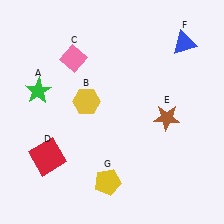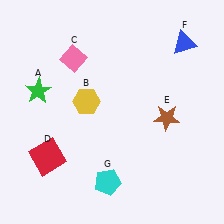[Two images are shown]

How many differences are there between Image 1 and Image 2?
There is 1 difference between the two images.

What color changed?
The pentagon (G) changed from yellow in Image 1 to cyan in Image 2.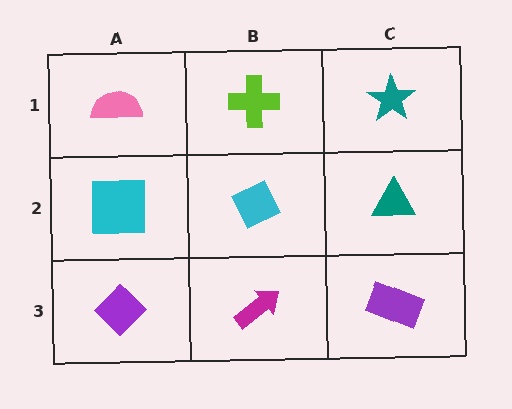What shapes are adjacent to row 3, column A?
A cyan square (row 2, column A), a magenta arrow (row 3, column B).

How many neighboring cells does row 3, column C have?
2.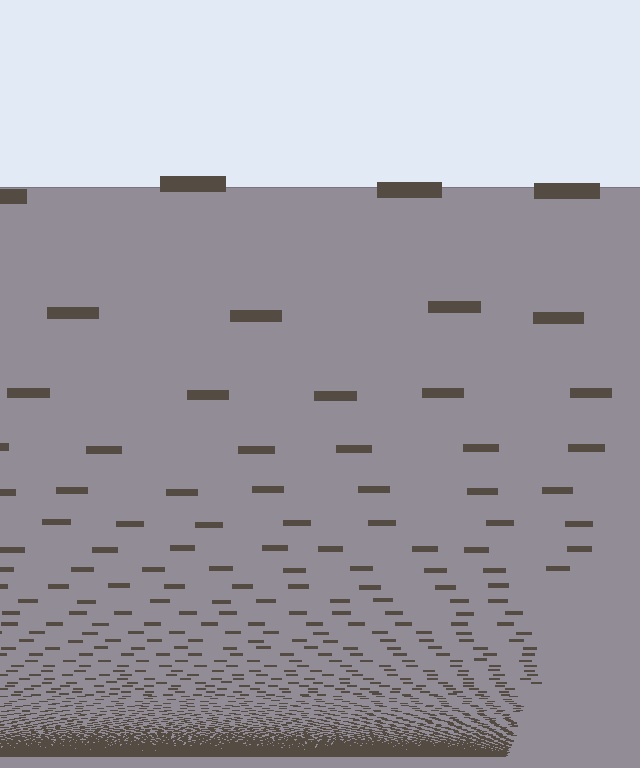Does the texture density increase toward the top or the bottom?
Density increases toward the bottom.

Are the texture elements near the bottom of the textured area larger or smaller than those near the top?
Smaller. The gradient is inverted — elements near the bottom are smaller and denser.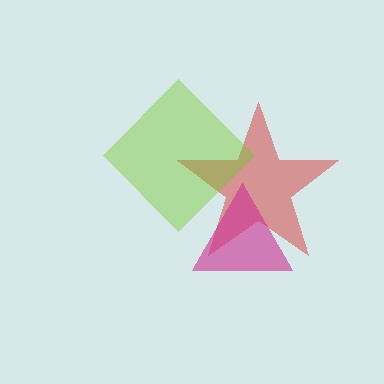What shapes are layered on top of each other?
The layered shapes are: a red star, a lime diamond, a magenta triangle.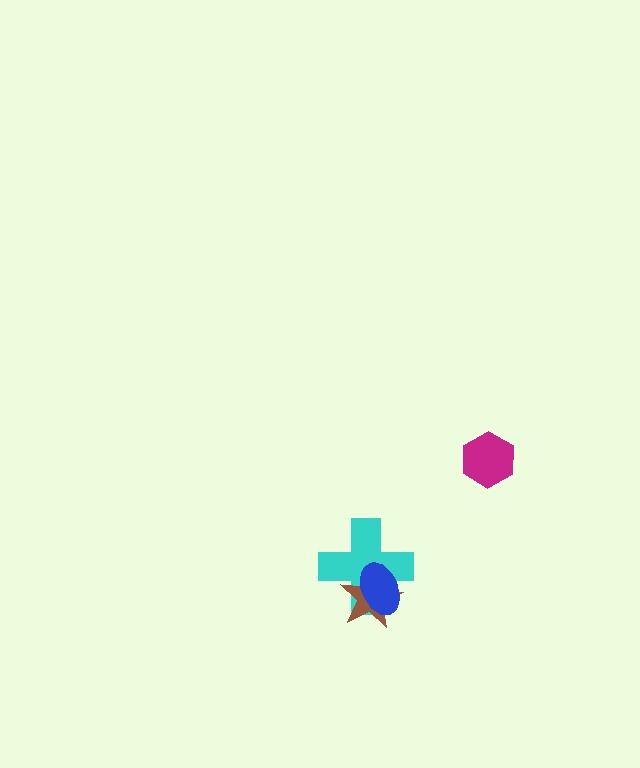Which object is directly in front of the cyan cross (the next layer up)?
The brown star is directly in front of the cyan cross.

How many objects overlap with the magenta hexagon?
0 objects overlap with the magenta hexagon.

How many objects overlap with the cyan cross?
2 objects overlap with the cyan cross.